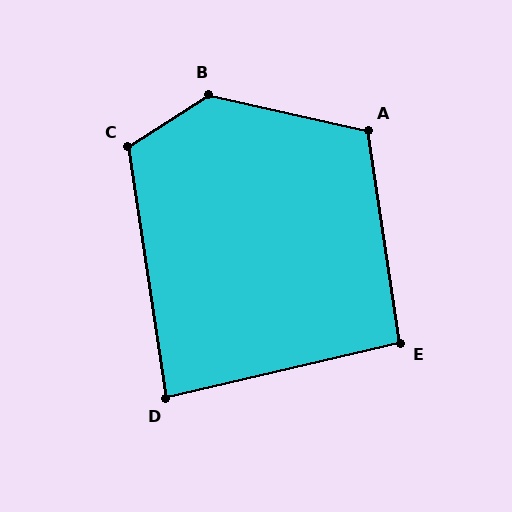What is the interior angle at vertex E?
Approximately 95 degrees (approximately right).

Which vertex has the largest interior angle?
B, at approximately 134 degrees.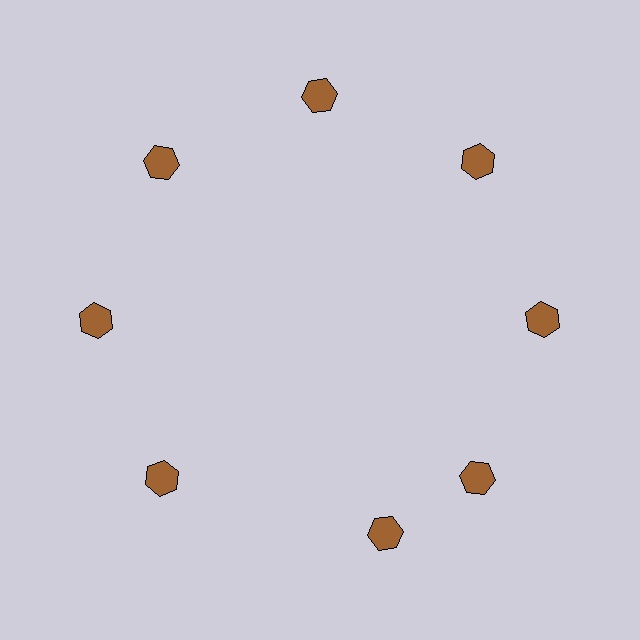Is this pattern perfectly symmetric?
No. The 8 brown hexagons are arranged in a ring, but one element near the 6 o'clock position is rotated out of alignment along the ring, breaking the 8-fold rotational symmetry.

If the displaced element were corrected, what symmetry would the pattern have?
It would have 8-fold rotational symmetry — the pattern would map onto itself every 45 degrees.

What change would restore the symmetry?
The symmetry would be restored by rotating it back into even spacing with its neighbors so that all 8 hexagons sit at equal angles and equal distance from the center.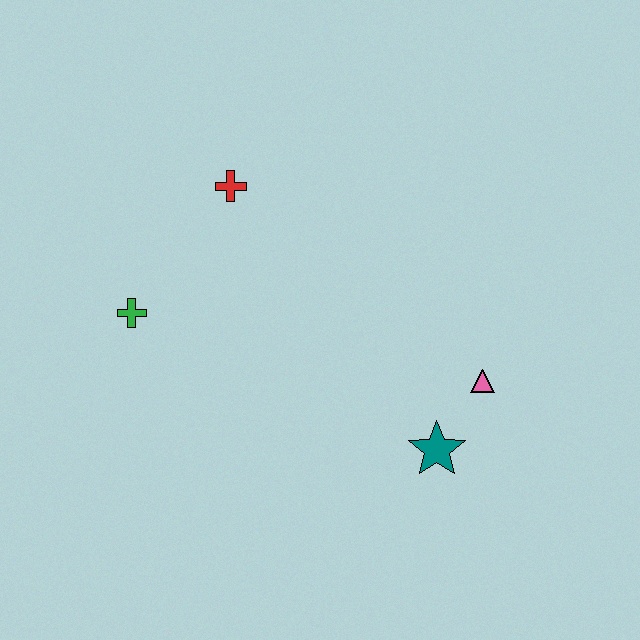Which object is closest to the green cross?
The red cross is closest to the green cross.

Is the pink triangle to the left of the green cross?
No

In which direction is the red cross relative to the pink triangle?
The red cross is to the left of the pink triangle.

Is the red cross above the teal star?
Yes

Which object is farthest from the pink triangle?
The green cross is farthest from the pink triangle.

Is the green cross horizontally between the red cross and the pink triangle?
No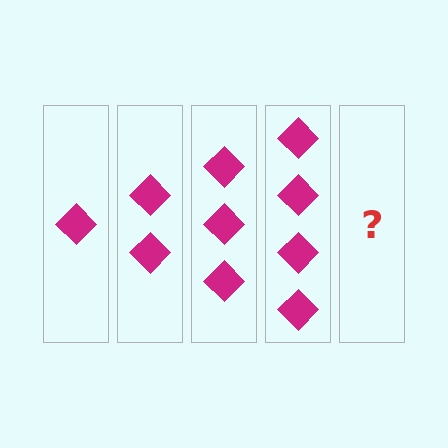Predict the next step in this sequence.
The next step is 5 diamonds.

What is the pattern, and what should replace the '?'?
The pattern is that each step adds one more diamond. The '?' should be 5 diamonds.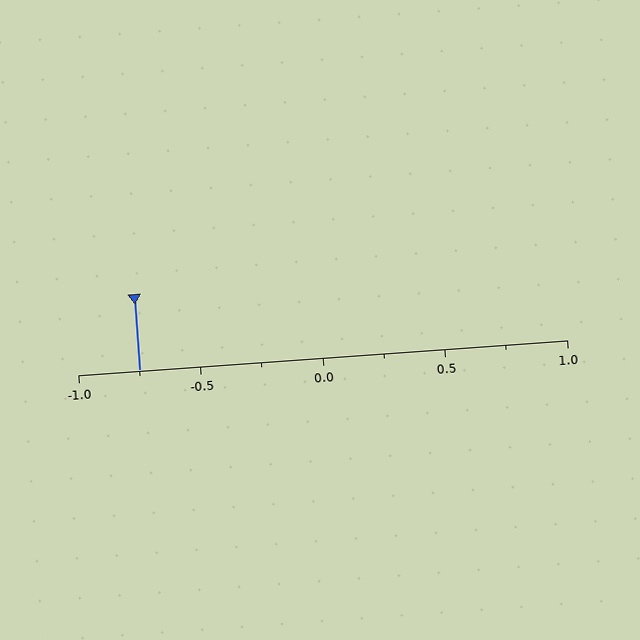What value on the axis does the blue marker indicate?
The marker indicates approximately -0.75.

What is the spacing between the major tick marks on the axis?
The major ticks are spaced 0.5 apart.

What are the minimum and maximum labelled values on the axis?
The axis runs from -1.0 to 1.0.